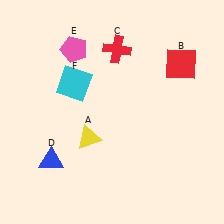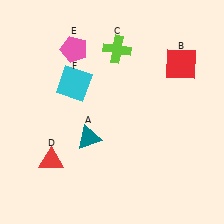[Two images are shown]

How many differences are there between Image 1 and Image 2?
There are 3 differences between the two images.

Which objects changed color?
A changed from yellow to teal. C changed from red to lime. D changed from blue to red.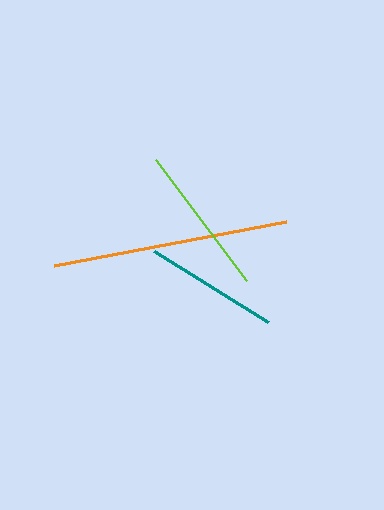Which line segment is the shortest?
The teal line is the shortest at approximately 134 pixels.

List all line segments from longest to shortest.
From longest to shortest: orange, lime, teal.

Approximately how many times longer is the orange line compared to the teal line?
The orange line is approximately 1.8 times the length of the teal line.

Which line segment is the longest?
The orange line is the longest at approximately 236 pixels.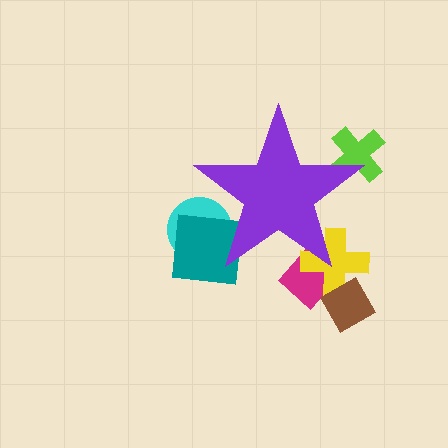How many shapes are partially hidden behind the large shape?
5 shapes are partially hidden.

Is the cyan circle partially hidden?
Yes, the cyan circle is partially hidden behind the purple star.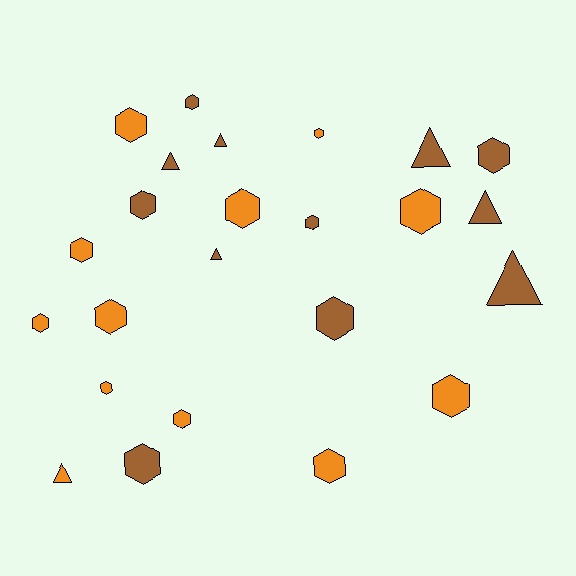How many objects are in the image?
There are 24 objects.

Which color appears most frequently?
Orange, with 12 objects.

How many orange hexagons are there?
There are 11 orange hexagons.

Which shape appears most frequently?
Hexagon, with 17 objects.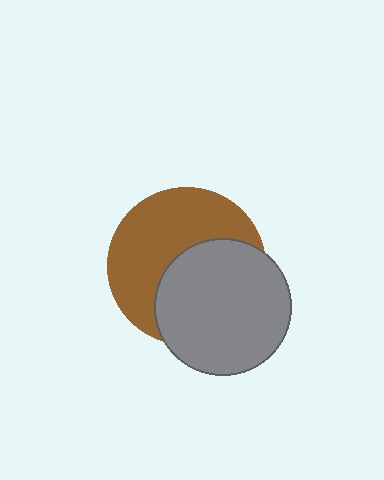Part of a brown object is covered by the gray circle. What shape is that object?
It is a circle.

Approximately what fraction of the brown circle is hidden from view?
Roughly 47% of the brown circle is hidden behind the gray circle.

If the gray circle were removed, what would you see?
You would see the complete brown circle.